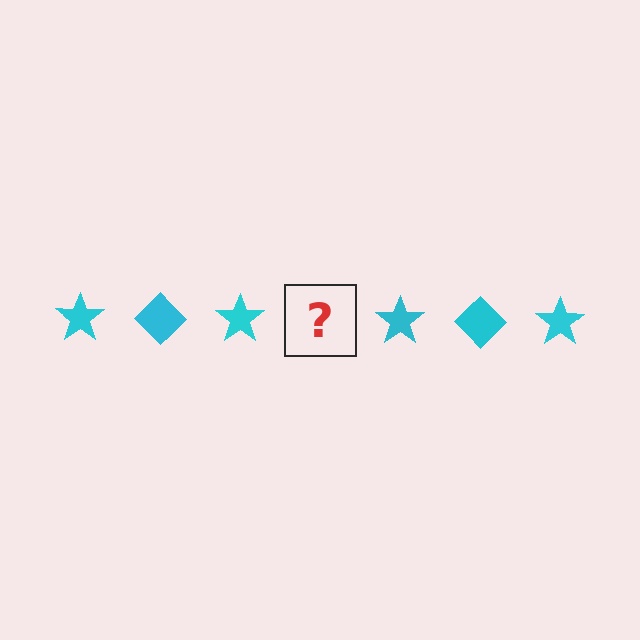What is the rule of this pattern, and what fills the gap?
The rule is that the pattern cycles through star, diamond shapes in cyan. The gap should be filled with a cyan diamond.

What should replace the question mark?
The question mark should be replaced with a cyan diamond.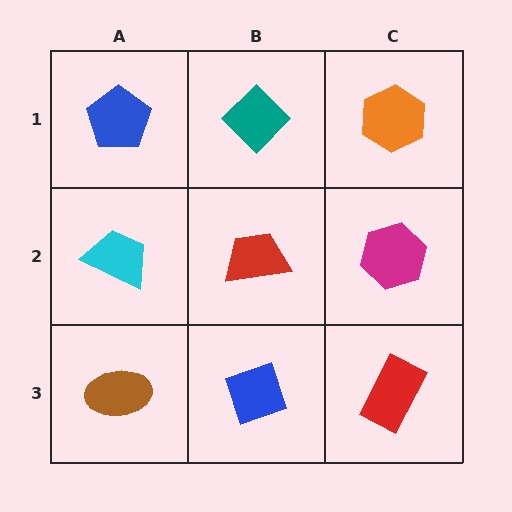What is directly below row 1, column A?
A cyan trapezoid.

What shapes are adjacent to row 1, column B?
A red trapezoid (row 2, column B), a blue pentagon (row 1, column A), an orange hexagon (row 1, column C).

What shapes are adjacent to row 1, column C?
A magenta hexagon (row 2, column C), a teal diamond (row 1, column B).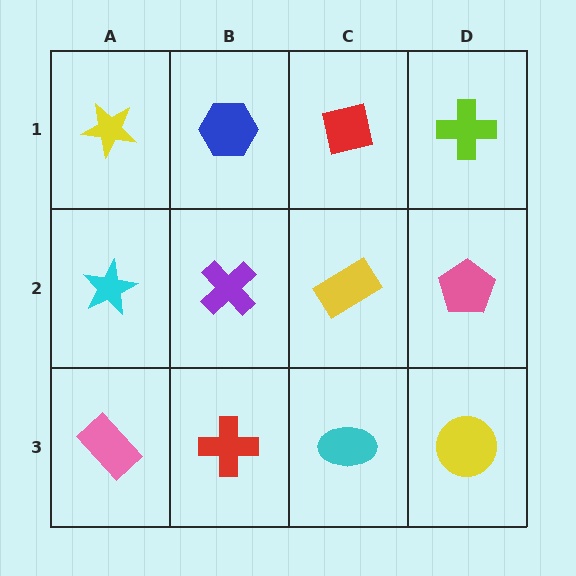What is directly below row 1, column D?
A pink pentagon.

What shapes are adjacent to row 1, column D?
A pink pentagon (row 2, column D), a red square (row 1, column C).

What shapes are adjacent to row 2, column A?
A yellow star (row 1, column A), a pink rectangle (row 3, column A), a purple cross (row 2, column B).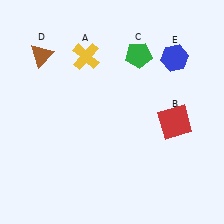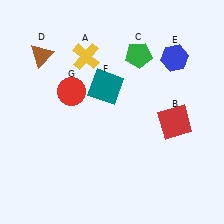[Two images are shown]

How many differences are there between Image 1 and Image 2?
There are 2 differences between the two images.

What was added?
A teal square (F), a red circle (G) were added in Image 2.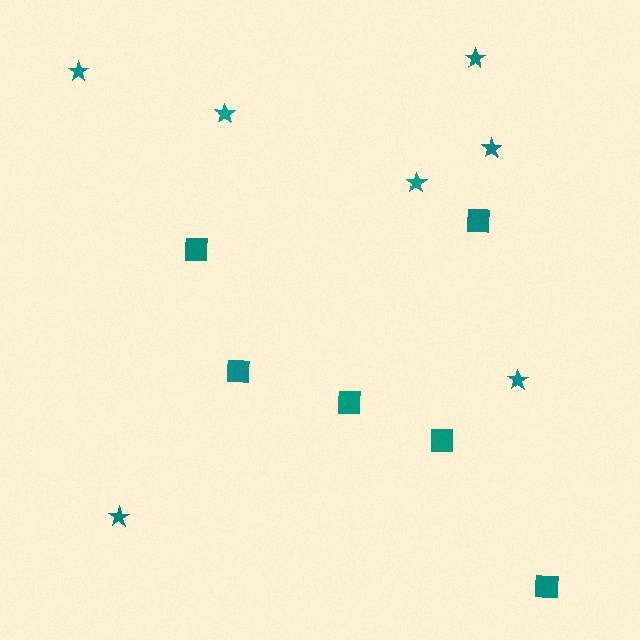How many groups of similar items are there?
There are 2 groups: one group of stars (7) and one group of squares (6).